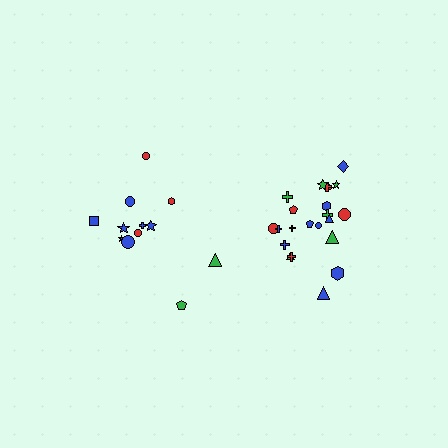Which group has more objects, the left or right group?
The right group.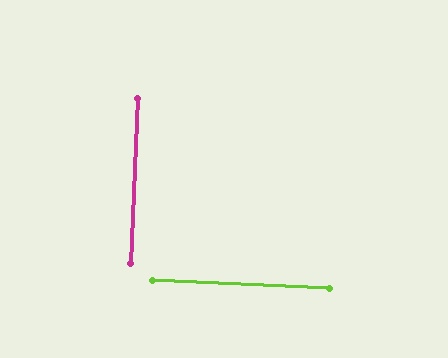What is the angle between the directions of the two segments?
Approximately 90 degrees.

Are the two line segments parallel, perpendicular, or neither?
Perpendicular — they meet at approximately 90°.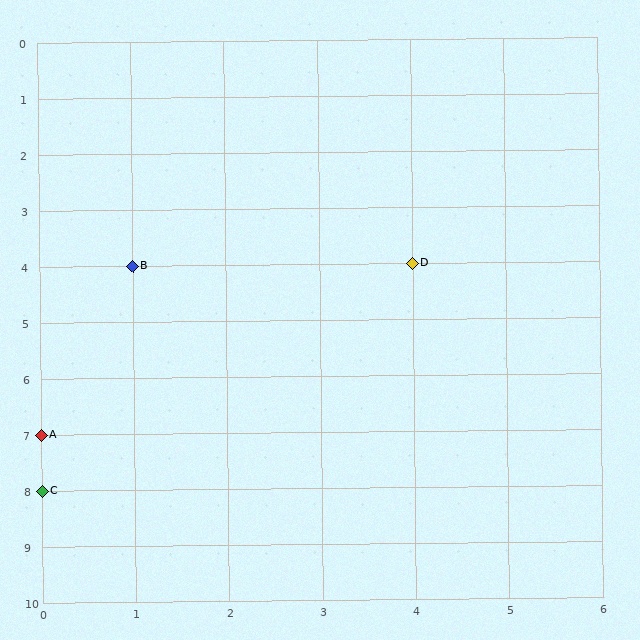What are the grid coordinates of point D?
Point D is at grid coordinates (4, 4).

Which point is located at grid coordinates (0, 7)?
Point A is at (0, 7).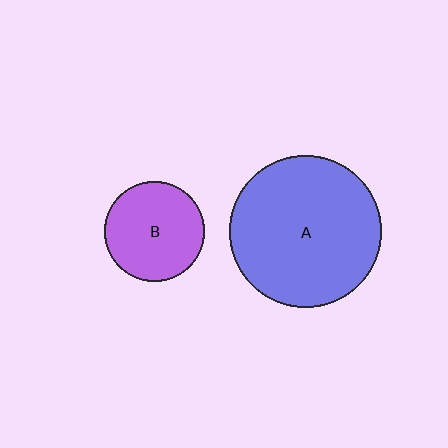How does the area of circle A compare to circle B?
Approximately 2.3 times.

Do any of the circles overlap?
No, none of the circles overlap.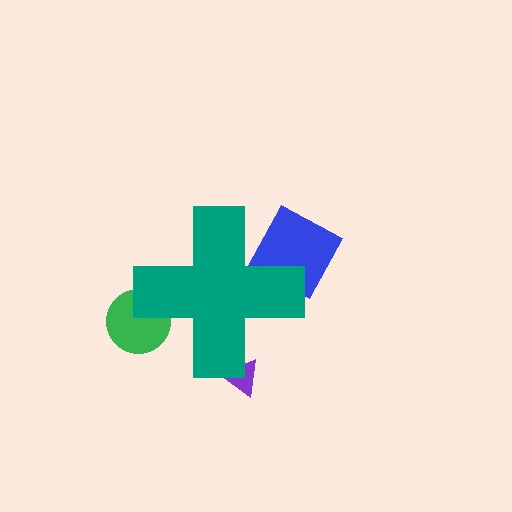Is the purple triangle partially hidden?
Yes, the purple triangle is partially hidden behind the teal cross.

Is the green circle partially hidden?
Yes, the green circle is partially hidden behind the teal cross.